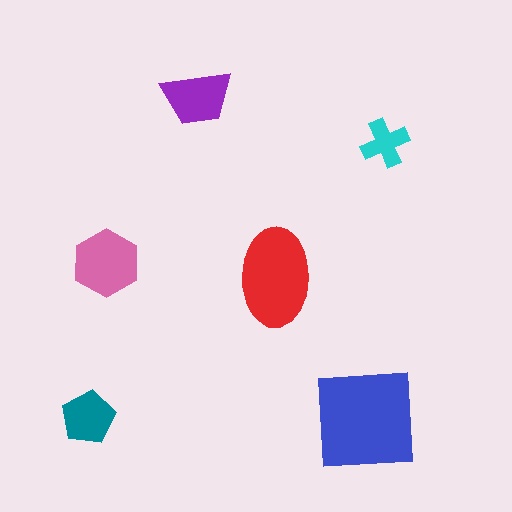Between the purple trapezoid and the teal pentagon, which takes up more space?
The purple trapezoid.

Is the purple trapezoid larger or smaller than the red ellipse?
Smaller.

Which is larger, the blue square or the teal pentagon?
The blue square.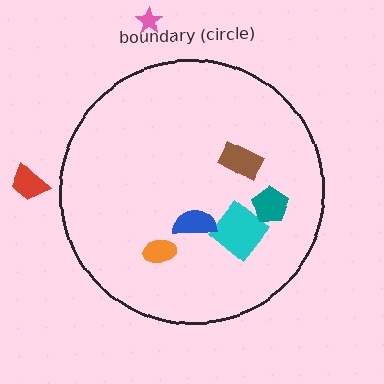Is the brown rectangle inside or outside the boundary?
Inside.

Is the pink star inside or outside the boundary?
Outside.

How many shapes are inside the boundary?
5 inside, 2 outside.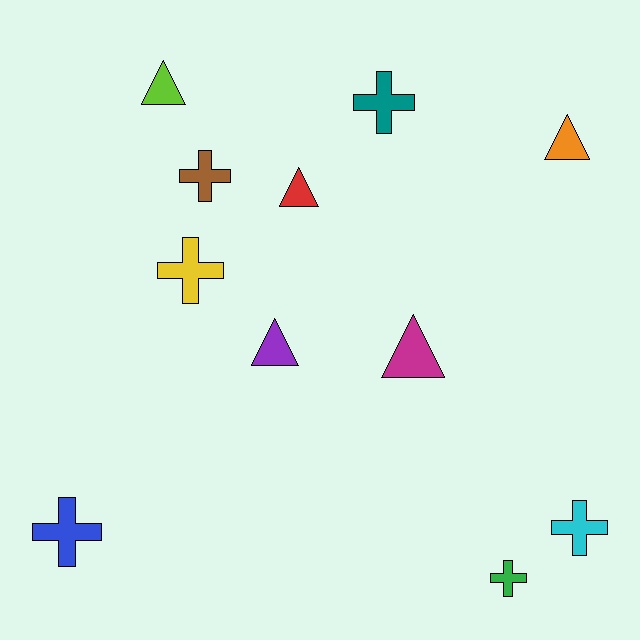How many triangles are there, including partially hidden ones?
There are 5 triangles.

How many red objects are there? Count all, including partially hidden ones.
There is 1 red object.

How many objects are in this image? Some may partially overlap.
There are 11 objects.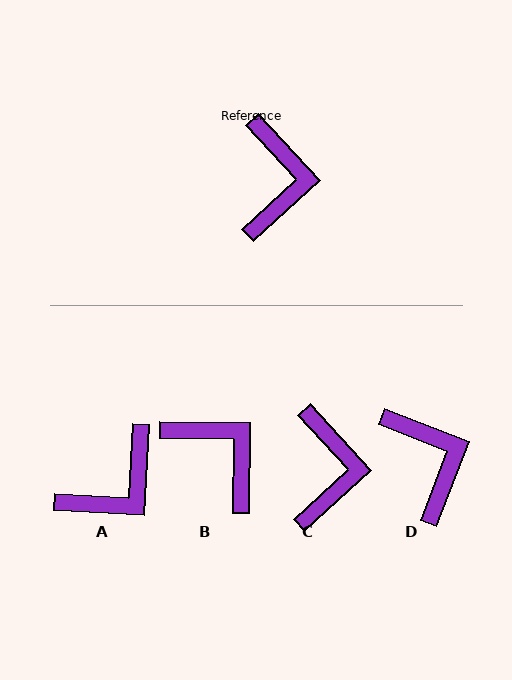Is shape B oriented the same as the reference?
No, it is off by about 47 degrees.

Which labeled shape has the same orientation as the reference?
C.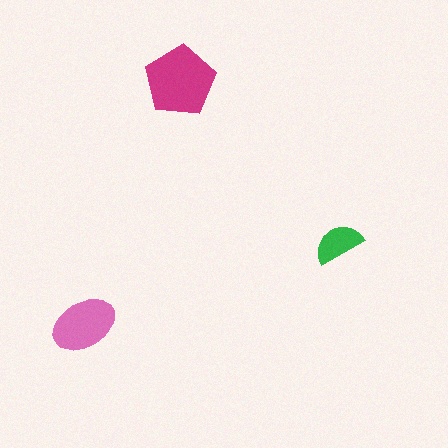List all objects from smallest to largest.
The green semicircle, the pink ellipse, the magenta pentagon.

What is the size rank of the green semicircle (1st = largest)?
3rd.